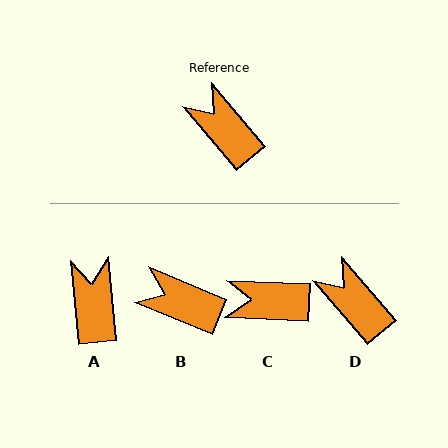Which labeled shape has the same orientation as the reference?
D.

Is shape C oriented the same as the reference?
No, it is off by about 47 degrees.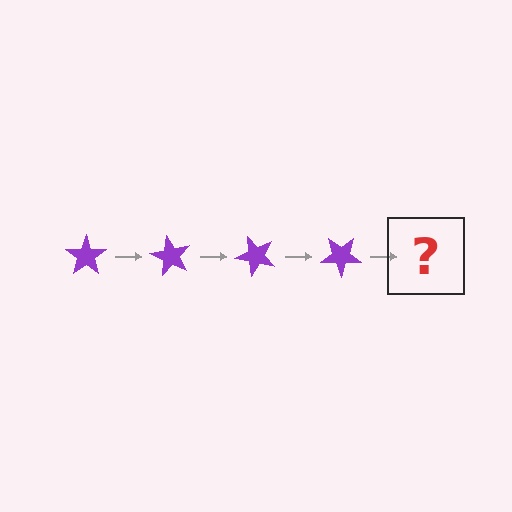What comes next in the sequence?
The next element should be a purple star rotated 240 degrees.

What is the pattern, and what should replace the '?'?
The pattern is that the star rotates 60 degrees each step. The '?' should be a purple star rotated 240 degrees.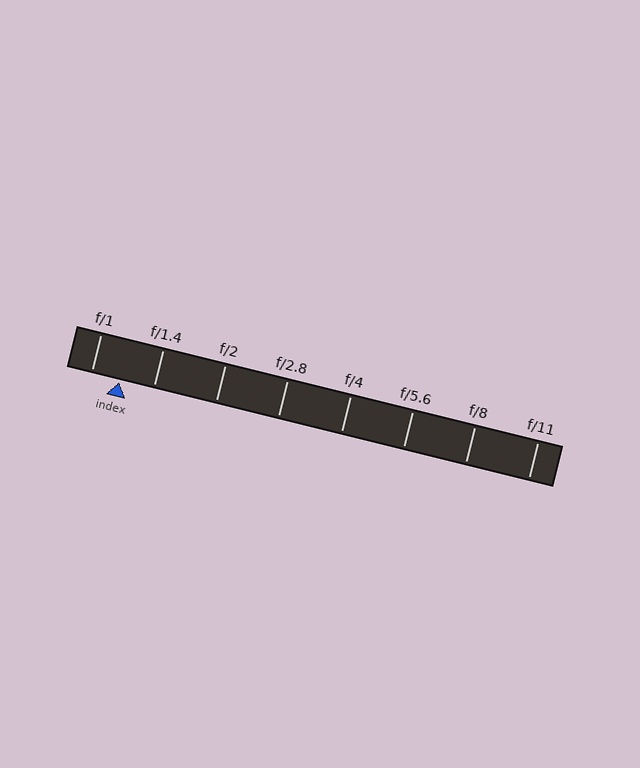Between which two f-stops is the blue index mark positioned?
The index mark is between f/1 and f/1.4.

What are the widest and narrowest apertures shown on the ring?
The widest aperture shown is f/1 and the narrowest is f/11.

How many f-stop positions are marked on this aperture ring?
There are 8 f-stop positions marked.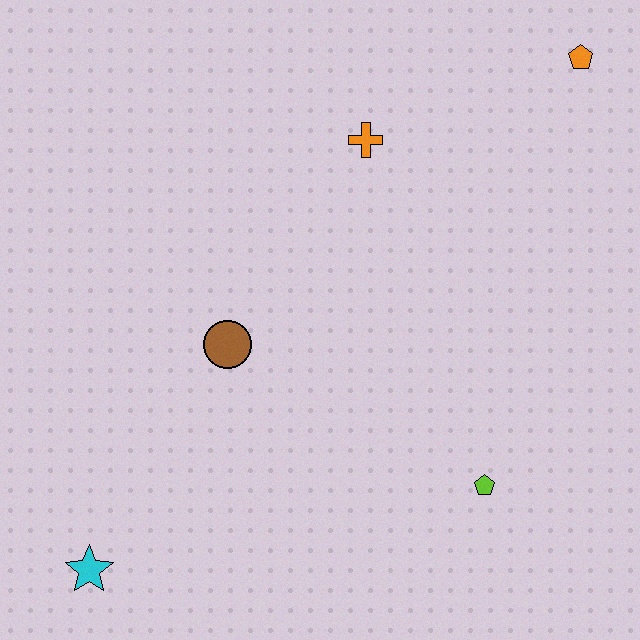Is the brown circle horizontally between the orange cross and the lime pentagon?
No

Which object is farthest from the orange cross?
The cyan star is farthest from the orange cross.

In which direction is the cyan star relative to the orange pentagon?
The cyan star is below the orange pentagon.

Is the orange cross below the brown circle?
No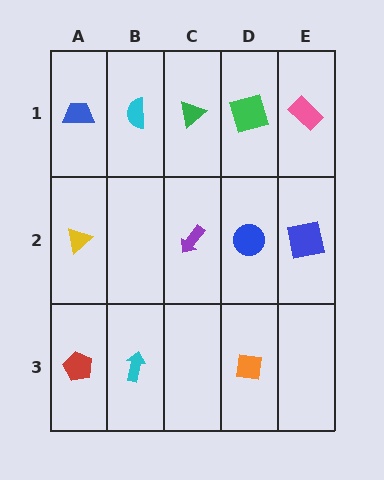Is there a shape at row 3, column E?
No, that cell is empty.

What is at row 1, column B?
A cyan semicircle.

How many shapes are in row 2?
4 shapes.